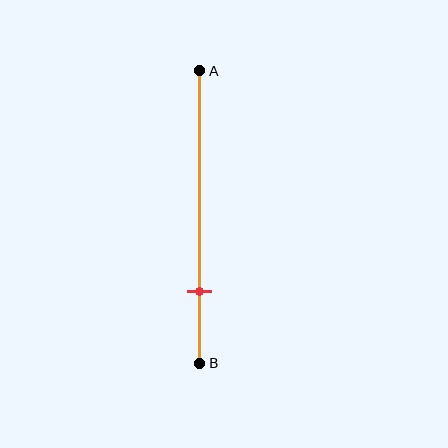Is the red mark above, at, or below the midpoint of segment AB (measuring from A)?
The red mark is below the midpoint of segment AB.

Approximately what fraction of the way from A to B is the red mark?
The red mark is approximately 75% of the way from A to B.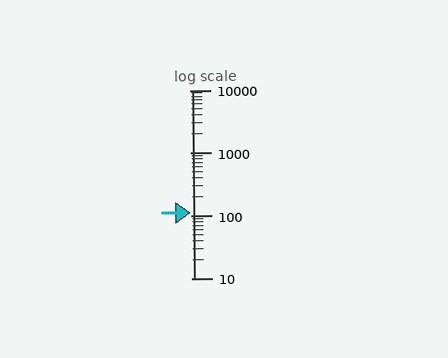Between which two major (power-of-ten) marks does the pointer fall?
The pointer is between 100 and 1000.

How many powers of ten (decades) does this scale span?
The scale spans 3 decades, from 10 to 10000.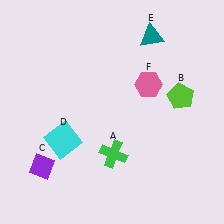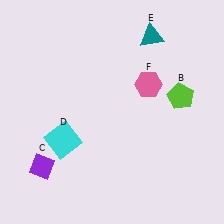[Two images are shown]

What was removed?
The green cross (A) was removed in Image 2.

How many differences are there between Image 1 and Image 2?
There is 1 difference between the two images.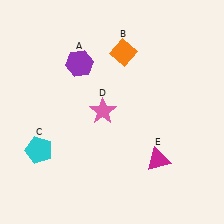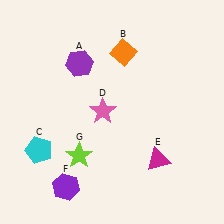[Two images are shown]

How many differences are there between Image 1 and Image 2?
There are 2 differences between the two images.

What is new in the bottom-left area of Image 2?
A lime star (G) was added in the bottom-left area of Image 2.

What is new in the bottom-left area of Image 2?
A purple hexagon (F) was added in the bottom-left area of Image 2.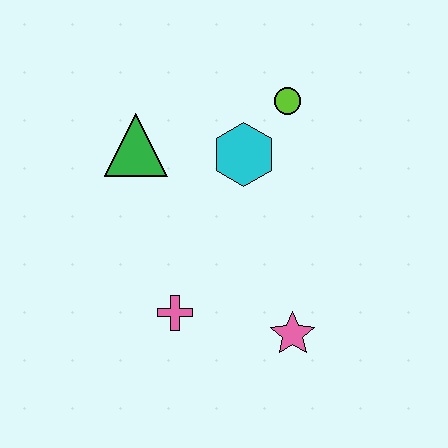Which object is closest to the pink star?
The pink cross is closest to the pink star.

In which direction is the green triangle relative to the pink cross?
The green triangle is above the pink cross.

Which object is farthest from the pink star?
The green triangle is farthest from the pink star.